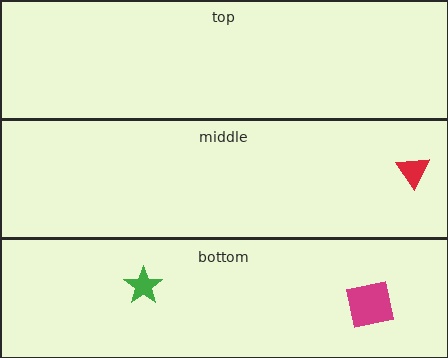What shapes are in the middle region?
The red triangle.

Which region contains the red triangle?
The middle region.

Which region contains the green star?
The bottom region.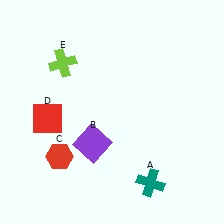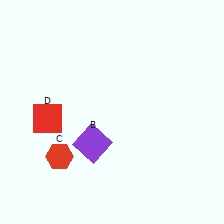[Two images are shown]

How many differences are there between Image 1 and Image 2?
There are 2 differences between the two images.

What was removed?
The teal cross (A), the lime cross (E) were removed in Image 2.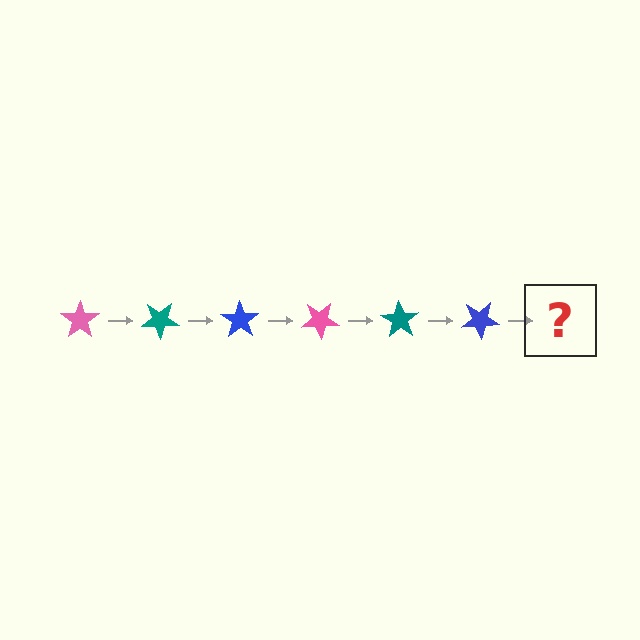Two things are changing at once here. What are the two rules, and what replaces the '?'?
The two rules are that it rotates 35 degrees each step and the color cycles through pink, teal, and blue. The '?' should be a pink star, rotated 210 degrees from the start.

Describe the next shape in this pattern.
It should be a pink star, rotated 210 degrees from the start.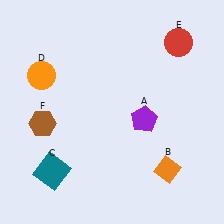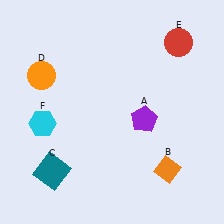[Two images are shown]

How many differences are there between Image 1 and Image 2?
There is 1 difference between the two images.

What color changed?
The hexagon (F) changed from brown in Image 1 to cyan in Image 2.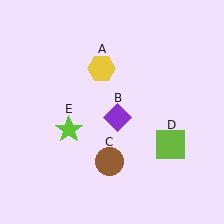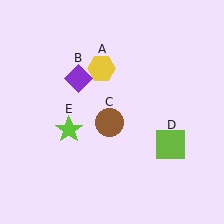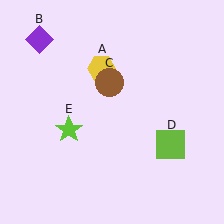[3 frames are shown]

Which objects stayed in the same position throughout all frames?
Yellow hexagon (object A) and lime square (object D) and lime star (object E) remained stationary.